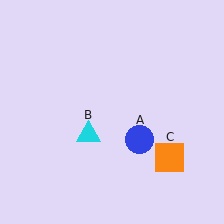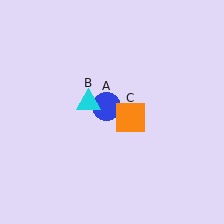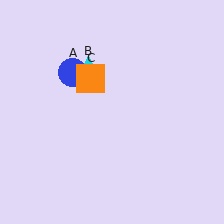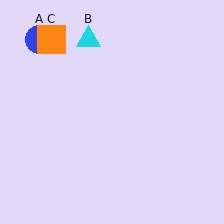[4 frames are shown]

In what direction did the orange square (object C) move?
The orange square (object C) moved up and to the left.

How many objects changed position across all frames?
3 objects changed position: blue circle (object A), cyan triangle (object B), orange square (object C).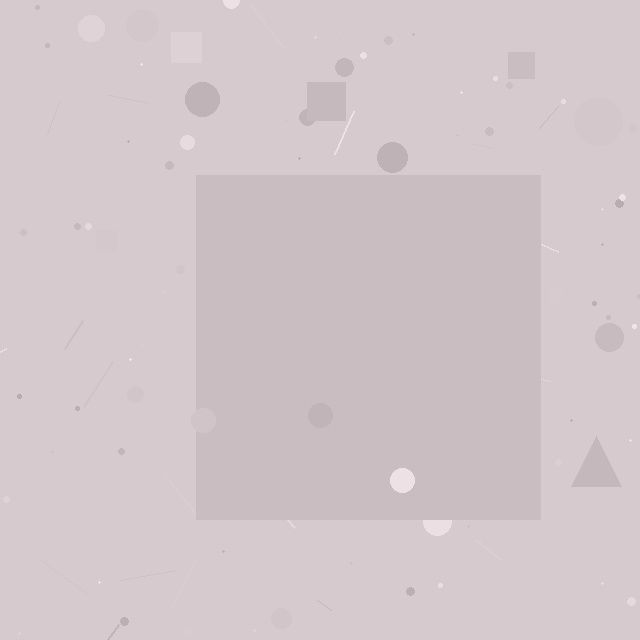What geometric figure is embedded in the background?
A square is embedded in the background.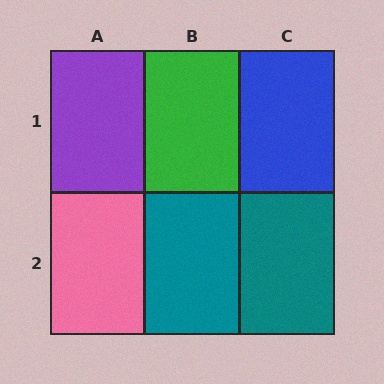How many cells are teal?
2 cells are teal.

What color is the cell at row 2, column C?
Teal.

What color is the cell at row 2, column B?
Teal.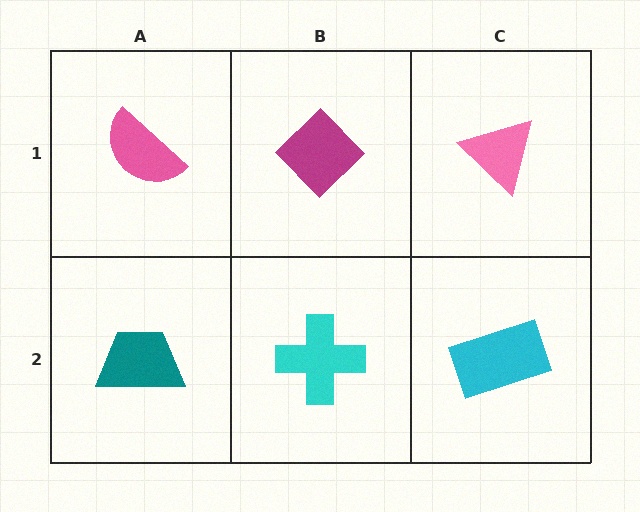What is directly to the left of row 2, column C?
A cyan cross.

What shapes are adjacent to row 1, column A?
A teal trapezoid (row 2, column A), a magenta diamond (row 1, column B).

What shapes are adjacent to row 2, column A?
A pink semicircle (row 1, column A), a cyan cross (row 2, column B).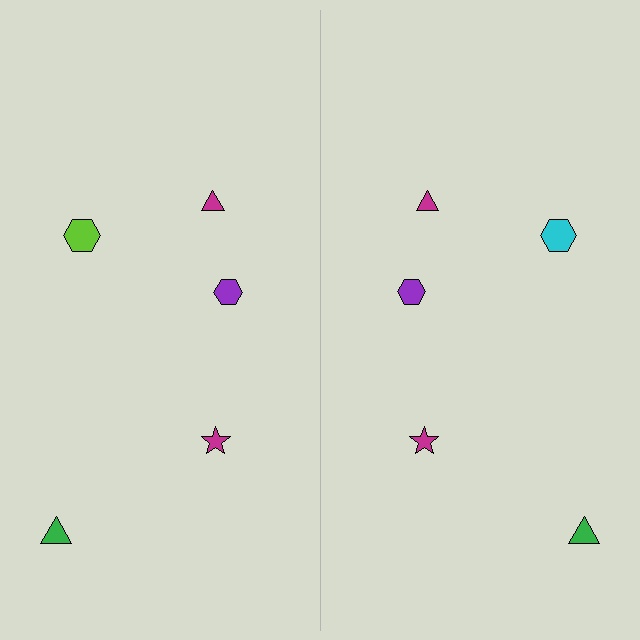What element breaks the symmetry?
The cyan hexagon on the right side breaks the symmetry — its mirror counterpart is lime.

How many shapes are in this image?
There are 10 shapes in this image.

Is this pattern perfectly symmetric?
No, the pattern is not perfectly symmetric. The cyan hexagon on the right side breaks the symmetry — its mirror counterpart is lime.